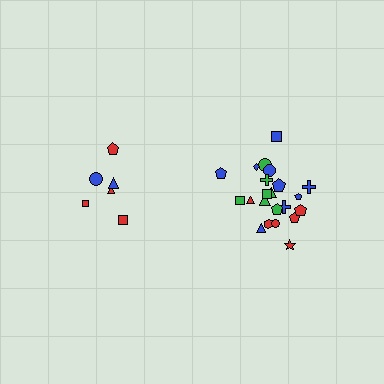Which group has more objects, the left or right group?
The right group.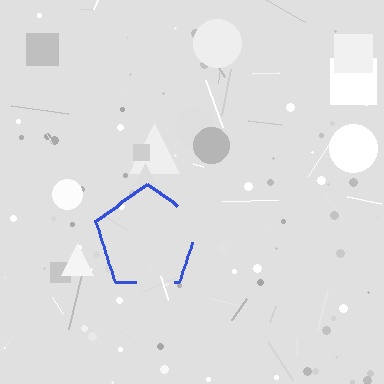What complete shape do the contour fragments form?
The contour fragments form a pentagon.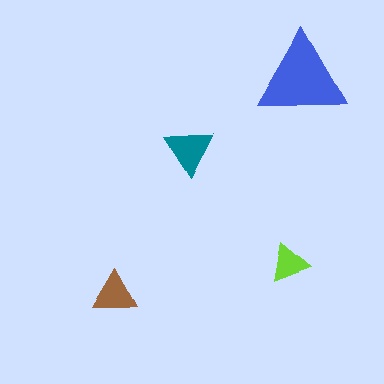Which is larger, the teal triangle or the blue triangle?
The blue one.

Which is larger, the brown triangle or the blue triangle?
The blue one.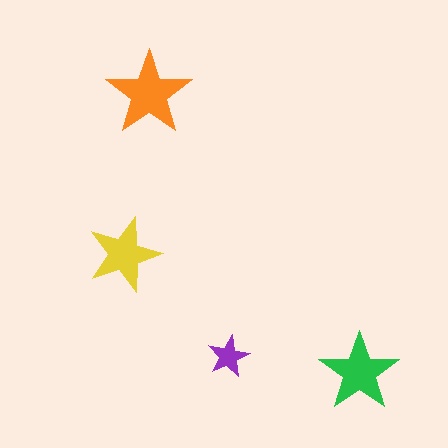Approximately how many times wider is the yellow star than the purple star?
About 2 times wider.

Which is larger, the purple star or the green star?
The green one.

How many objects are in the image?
There are 4 objects in the image.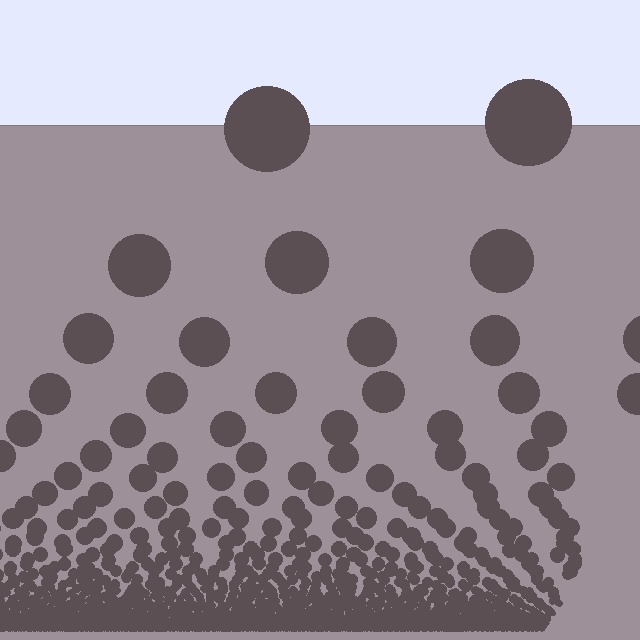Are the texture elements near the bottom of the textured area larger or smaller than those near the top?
Smaller. The gradient is inverted — elements near the bottom are smaller and denser.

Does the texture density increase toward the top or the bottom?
Density increases toward the bottom.